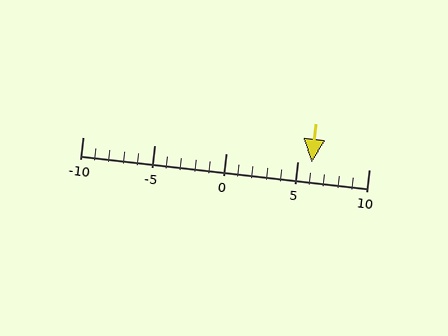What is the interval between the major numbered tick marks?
The major tick marks are spaced 5 units apart.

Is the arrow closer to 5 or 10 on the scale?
The arrow is closer to 5.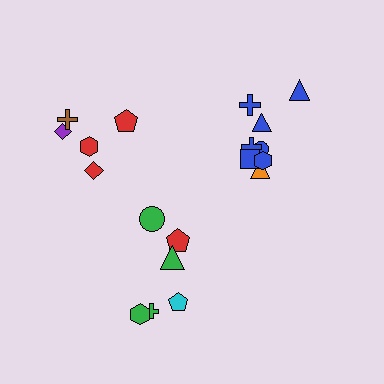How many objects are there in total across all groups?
There are 19 objects.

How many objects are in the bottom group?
There are 6 objects.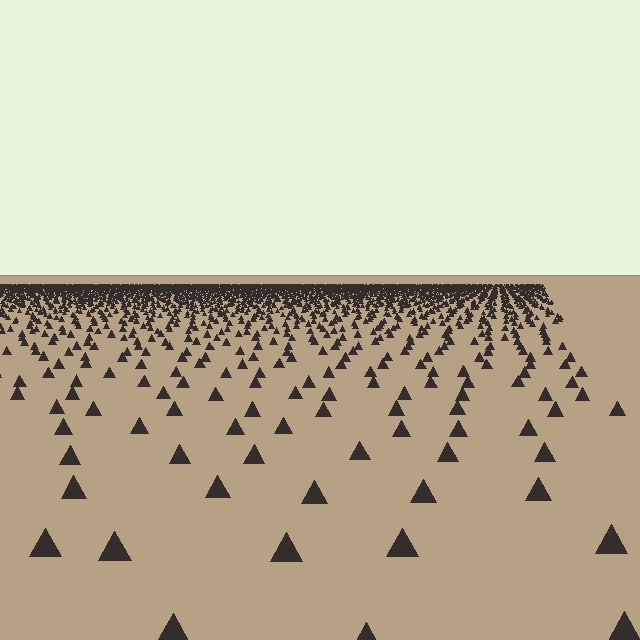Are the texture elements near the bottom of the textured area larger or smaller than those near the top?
Larger. Near the bottom, elements are closer to the viewer and appear at a bigger on-screen size.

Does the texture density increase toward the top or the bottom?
Density increases toward the top.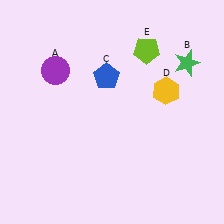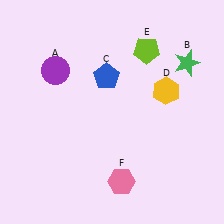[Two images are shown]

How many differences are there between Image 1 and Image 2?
There is 1 difference between the two images.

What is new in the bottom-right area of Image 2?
A pink hexagon (F) was added in the bottom-right area of Image 2.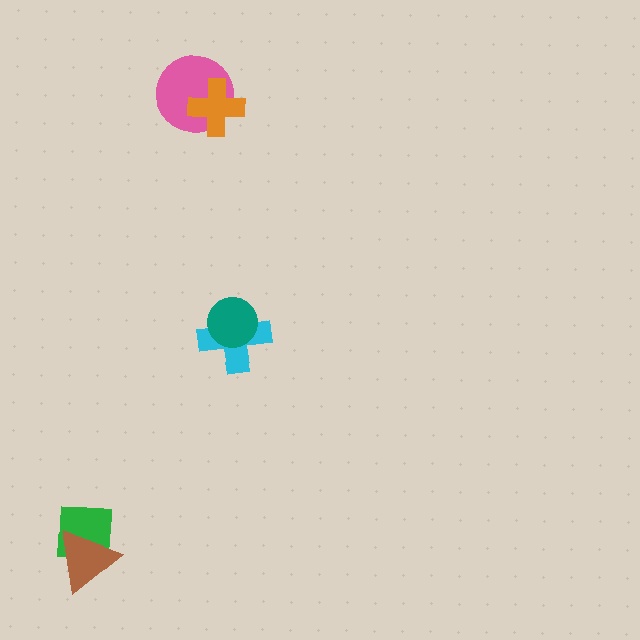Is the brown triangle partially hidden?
No, no other shape covers it.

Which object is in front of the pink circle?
The orange cross is in front of the pink circle.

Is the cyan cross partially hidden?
Yes, it is partially covered by another shape.